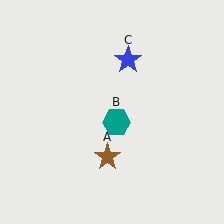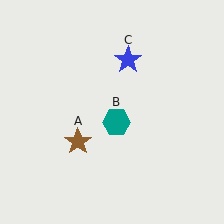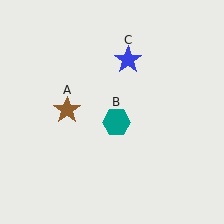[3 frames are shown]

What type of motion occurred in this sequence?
The brown star (object A) rotated clockwise around the center of the scene.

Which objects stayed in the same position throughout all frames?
Teal hexagon (object B) and blue star (object C) remained stationary.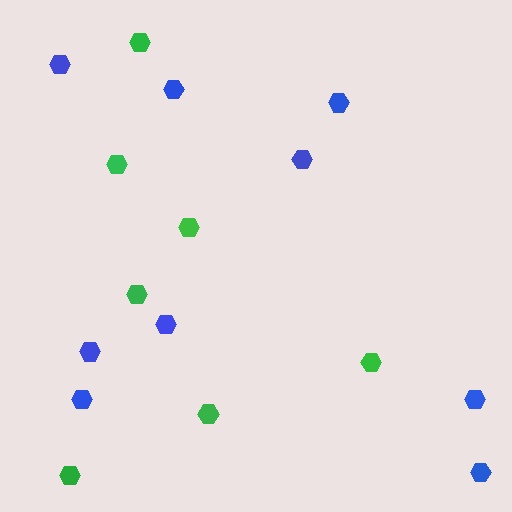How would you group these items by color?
There are 2 groups: one group of green hexagons (7) and one group of blue hexagons (9).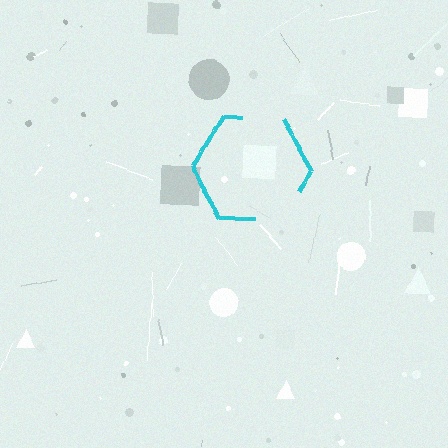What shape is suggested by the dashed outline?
The dashed outline suggests a hexagon.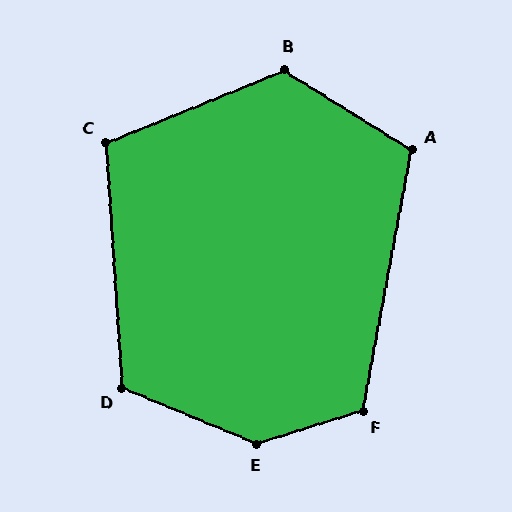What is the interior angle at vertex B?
Approximately 126 degrees (obtuse).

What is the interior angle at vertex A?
Approximately 112 degrees (obtuse).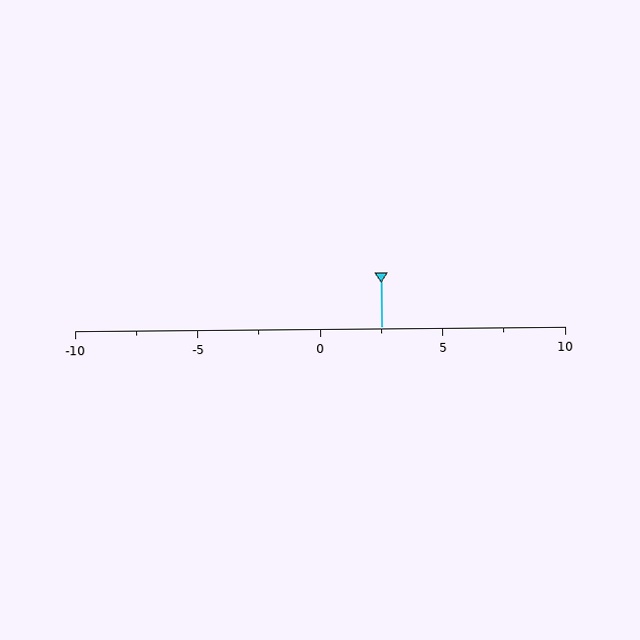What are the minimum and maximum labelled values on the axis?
The axis runs from -10 to 10.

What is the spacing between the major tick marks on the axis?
The major ticks are spaced 5 apart.